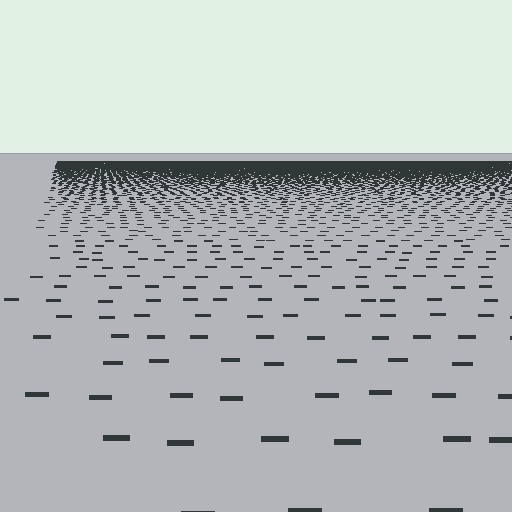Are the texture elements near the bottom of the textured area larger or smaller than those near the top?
Larger. Near the bottom, elements are closer to the viewer and appear at a bigger on-screen size.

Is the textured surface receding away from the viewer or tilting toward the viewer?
The surface is receding away from the viewer. Texture elements get smaller and denser toward the top.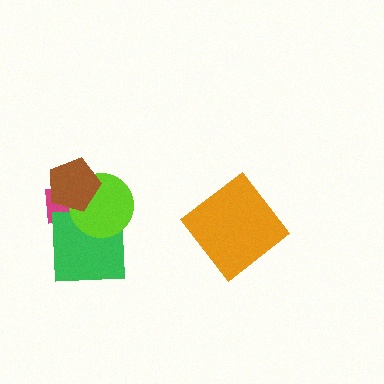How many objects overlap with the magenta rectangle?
3 objects overlap with the magenta rectangle.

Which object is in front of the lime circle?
The brown pentagon is in front of the lime circle.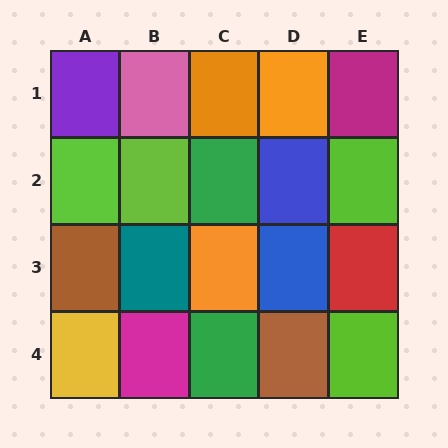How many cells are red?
1 cell is red.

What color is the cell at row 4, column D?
Brown.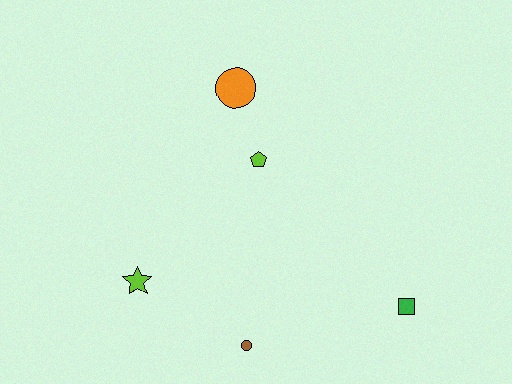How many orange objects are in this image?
There is 1 orange object.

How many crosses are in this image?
There are no crosses.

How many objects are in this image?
There are 5 objects.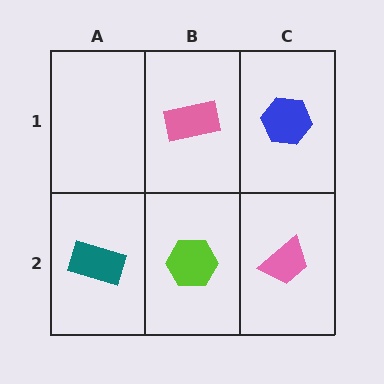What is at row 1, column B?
A pink rectangle.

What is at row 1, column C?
A blue hexagon.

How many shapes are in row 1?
2 shapes.